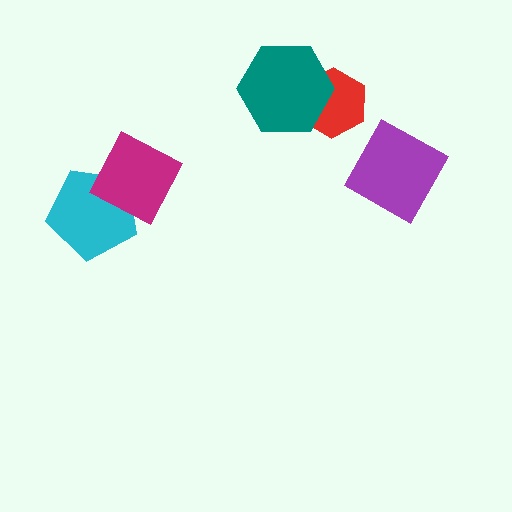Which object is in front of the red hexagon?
The teal hexagon is in front of the red hexagon.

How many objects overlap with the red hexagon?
1 object overlaps with the red hexagon.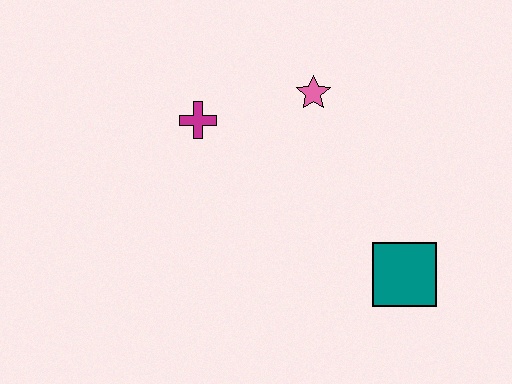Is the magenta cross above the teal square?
Yes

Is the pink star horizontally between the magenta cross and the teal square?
Yes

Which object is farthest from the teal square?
The magenta cross is farthest from the teal square.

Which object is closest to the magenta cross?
The pink star is closest to the magenta cross.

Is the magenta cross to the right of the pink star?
No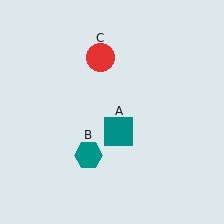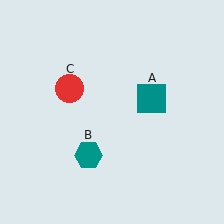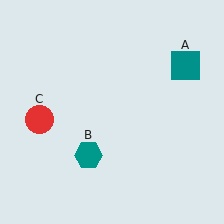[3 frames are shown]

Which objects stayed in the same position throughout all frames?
Teal hexagon (object B) remained stationary.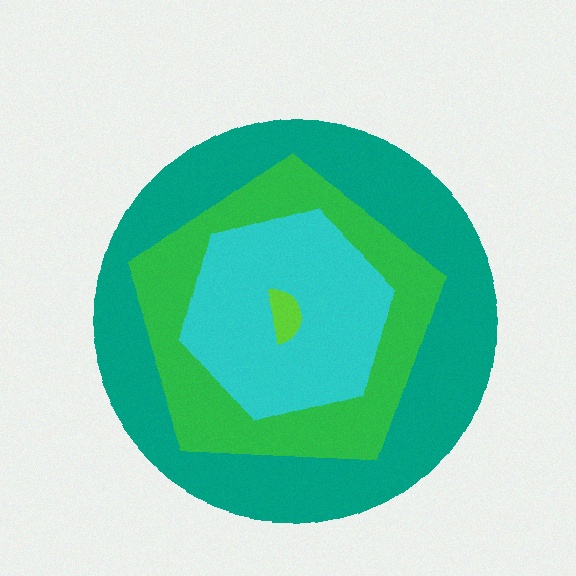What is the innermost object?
The lime semicircle.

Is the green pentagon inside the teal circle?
Yes.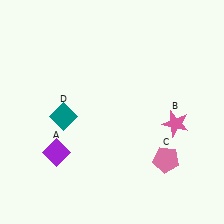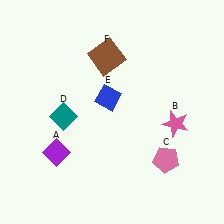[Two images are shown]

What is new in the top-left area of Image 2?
A brown square (F) was added in the top-left area of Image 2.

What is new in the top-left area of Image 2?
A blue diamond (E) was added in the top-left area of Image 2.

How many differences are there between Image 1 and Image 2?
There are 2 differences between the two images.